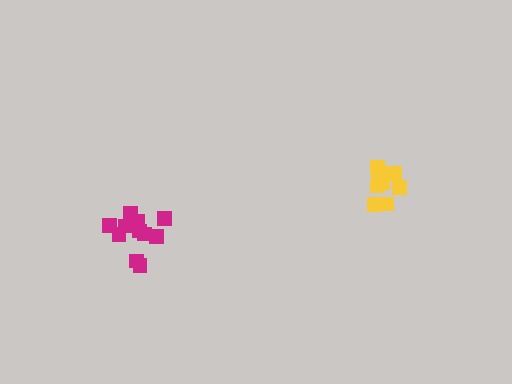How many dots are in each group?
Group 1: 10 dots, Group 2: 11 dots (21 total).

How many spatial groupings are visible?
There are 2 spatial groupings.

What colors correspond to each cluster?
The clusters are colored: yellow, magenta.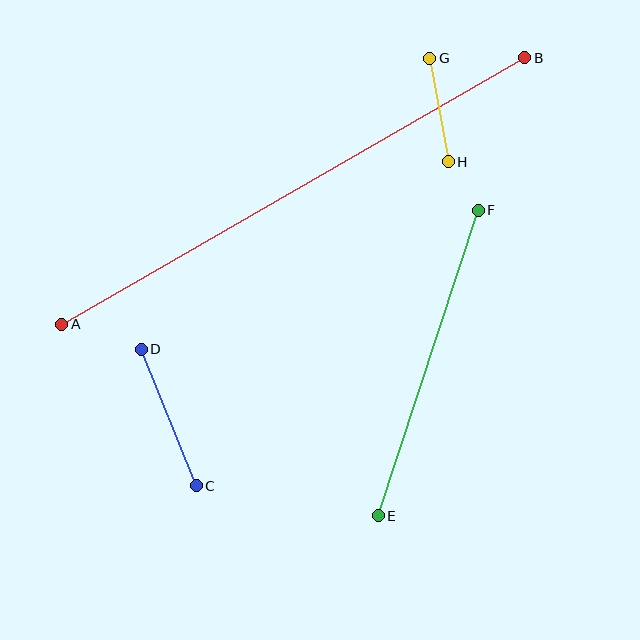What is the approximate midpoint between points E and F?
The midpoint is at approximately (428, 363) pixels.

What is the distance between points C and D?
The distance is approximately 147 pixels.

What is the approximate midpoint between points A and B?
The midpoint is at approximately (293, 191) pixels.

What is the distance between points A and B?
The distance is approximately 534 pixels.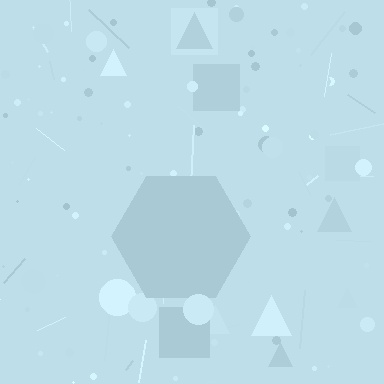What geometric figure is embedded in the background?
A hexagon is embedded in the background.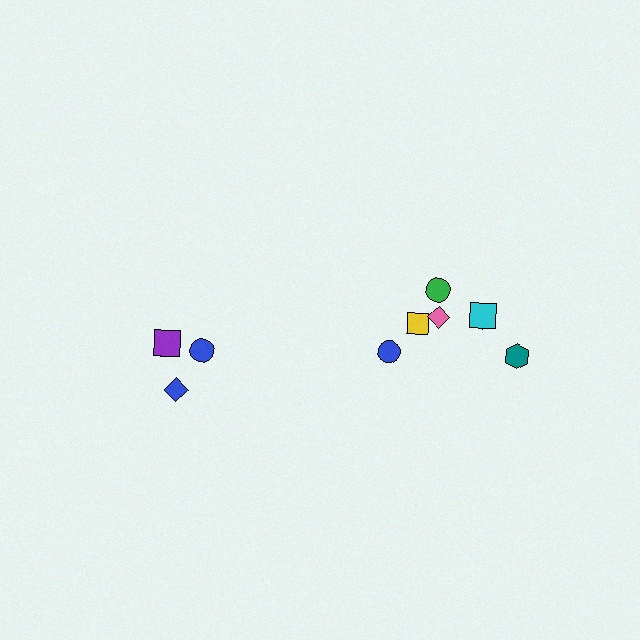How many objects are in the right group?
There are 7 objects.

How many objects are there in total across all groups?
There are 10 objects.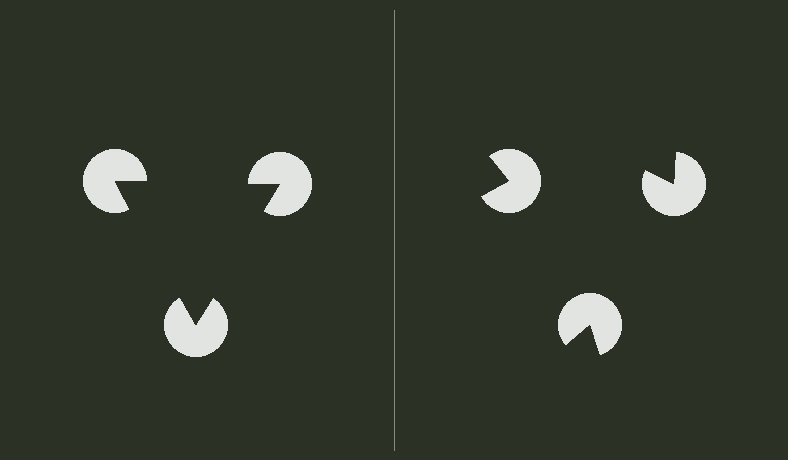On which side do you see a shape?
An illusory triangle appears on the left side. On the right side the wedge cuts are rotated, so no coherent shape forms.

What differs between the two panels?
The pac-man discs are positioned identically on both sides; only the wedge orientations differ. On the left they align to a triangle; on the right they are misaligned.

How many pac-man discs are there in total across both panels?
6 — 3 on each side.